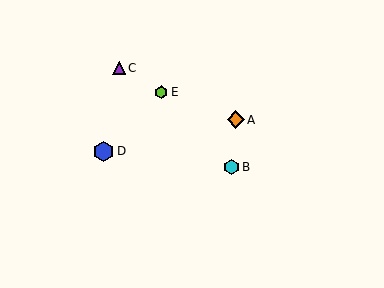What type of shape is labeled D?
Shape D is a blue hexagon.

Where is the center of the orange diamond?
The center of the orange diamond is at (236, 120).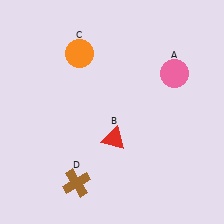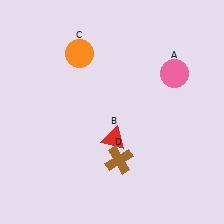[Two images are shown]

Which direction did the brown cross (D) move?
The brown cross (D) moved right.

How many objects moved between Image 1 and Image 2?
1 object moved between the two images.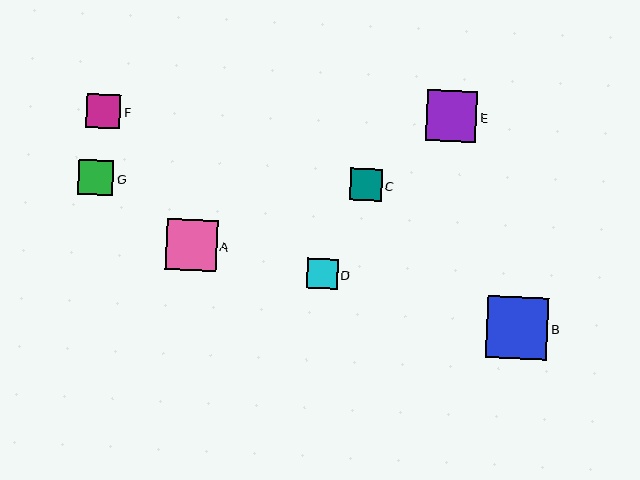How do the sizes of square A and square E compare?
Square A and square E are approximately the same size.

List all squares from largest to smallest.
From largest to smallest: B, A, E, G, F, C, D.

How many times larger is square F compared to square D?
Square F is approximately 1.1 times the size of square D.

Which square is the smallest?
Square D is the smallest with a size of approximately 30 pixels.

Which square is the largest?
Square B is the largest with a size of approximately 61 pixels.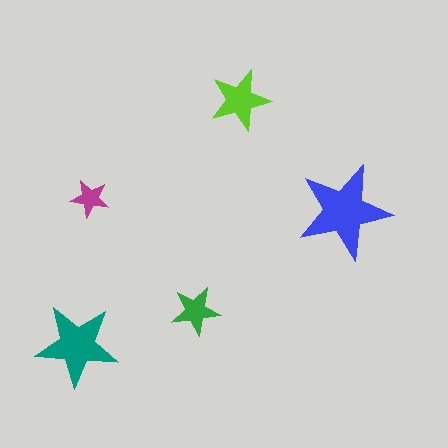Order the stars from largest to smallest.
the blue one, the teal one, the lime one, the green one, the magenta one.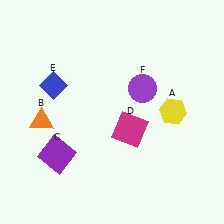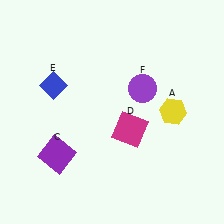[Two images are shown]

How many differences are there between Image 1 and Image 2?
There is 1 difference between the two images.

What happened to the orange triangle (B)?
The orange triangle (B) was removed in Image 2. It was in the bottom-left area of Image 1.